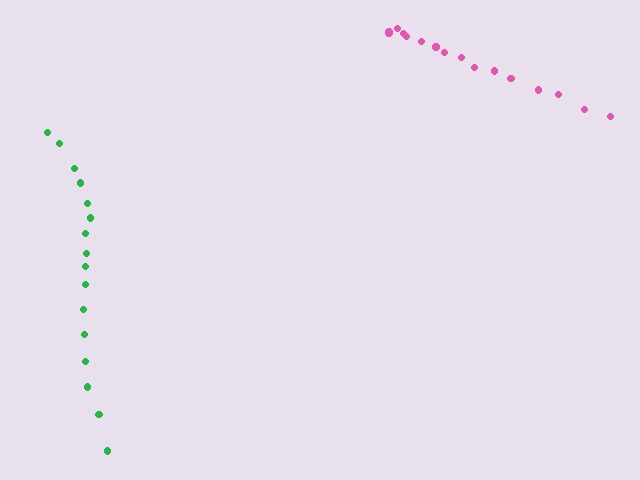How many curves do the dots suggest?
There are 2 distinct paths.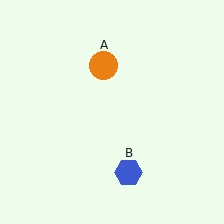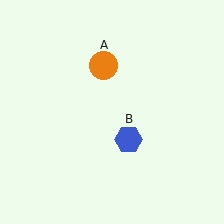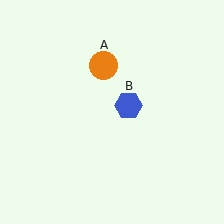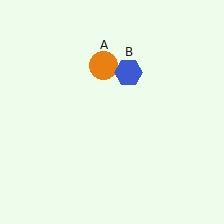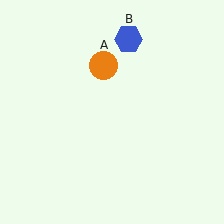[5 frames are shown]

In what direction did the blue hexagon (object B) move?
The blue hexagon (object B) moved up.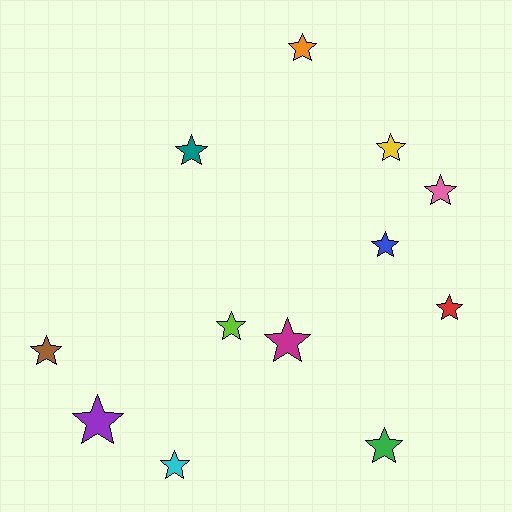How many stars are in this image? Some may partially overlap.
There are 12 stars.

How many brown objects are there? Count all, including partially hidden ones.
There is 1 brown object.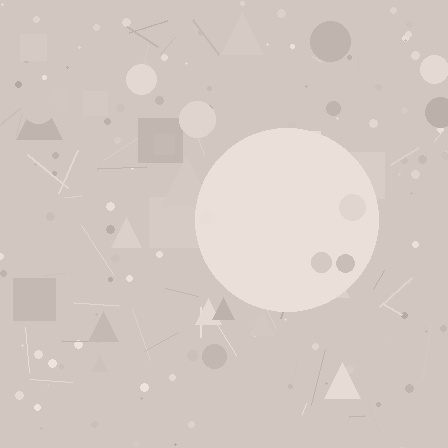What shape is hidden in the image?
A circle is hidden in the image.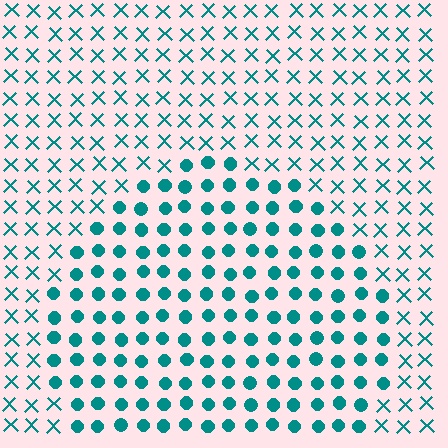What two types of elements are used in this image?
The image uses circles inside the circle region and X marks outside it.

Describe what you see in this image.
The image is filled with small teal elements arranged in a uniform grid. A circle-shaped region contains circles, while the surrounding area contains X marks. The boundary is defined purely by the change in element shape.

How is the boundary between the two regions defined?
The boundary is defined by a change in element shape: circles inside vs. X marks outside. All elements share the same color and spacing.